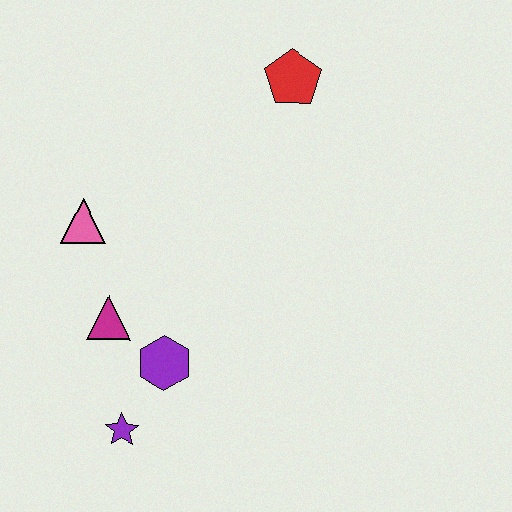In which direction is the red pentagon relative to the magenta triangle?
The red pentagon is above the magenta triangle.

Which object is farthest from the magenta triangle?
The red pentagon is farthest from the magenta triangle.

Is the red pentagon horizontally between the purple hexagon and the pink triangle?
No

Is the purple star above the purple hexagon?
No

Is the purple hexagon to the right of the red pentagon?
No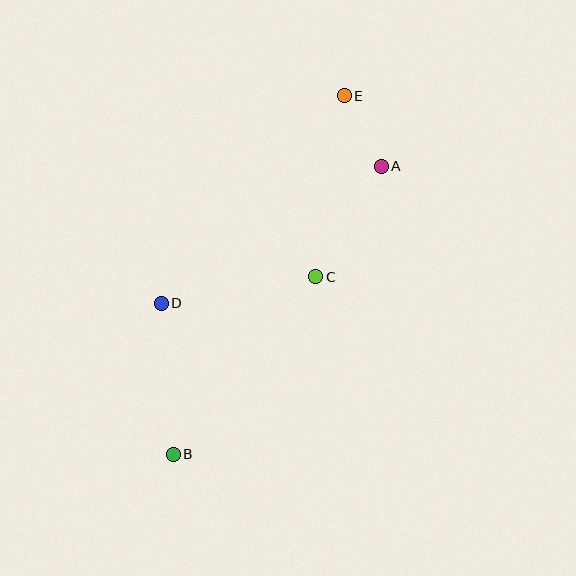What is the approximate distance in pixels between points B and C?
The distance between B and C is approximately 228 pixels.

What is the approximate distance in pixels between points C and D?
The distance between C and D is approximately 157 pixels.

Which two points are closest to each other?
Points A and E are closest to each other.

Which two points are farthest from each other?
Points B and E are farthest from each other.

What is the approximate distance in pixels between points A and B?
The distance between A and B is approximately 355 pixels.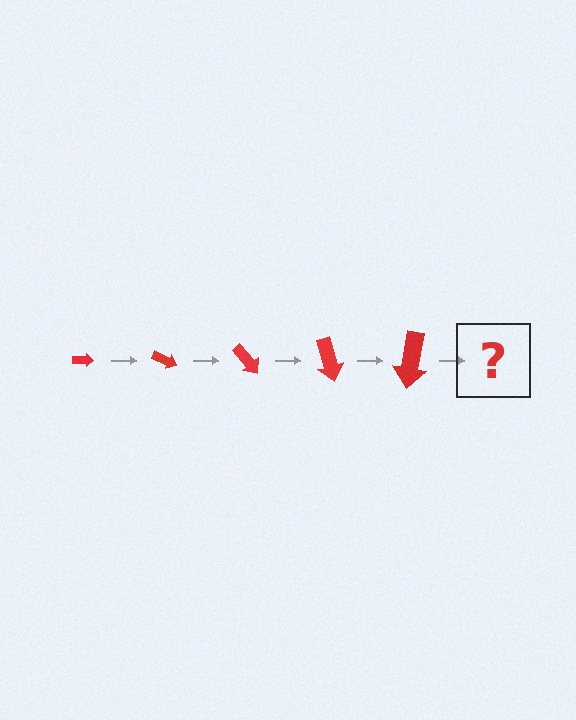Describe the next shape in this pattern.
It should be an arrow, larger than the previous one and rotated 125 degrees from the start.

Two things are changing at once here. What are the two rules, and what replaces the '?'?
The two rules are that the arrow grows larger each step and it rotates 25 degrees each step. The '?' should be an arrow, larger than the previous one and rotated 125 degrees from the start.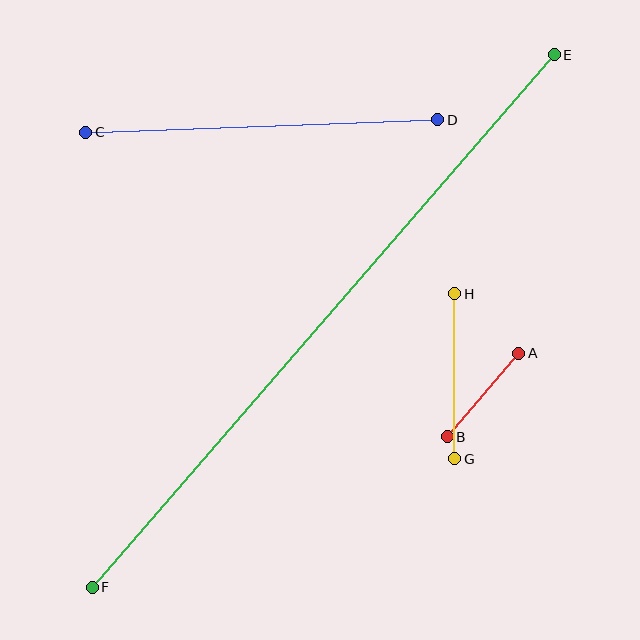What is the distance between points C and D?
The distance is approximately 352 pixels.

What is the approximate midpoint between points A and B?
The midpoint is at approximately (483, 395) pixels.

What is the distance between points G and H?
The distance is approximately 165 pixels.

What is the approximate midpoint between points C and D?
The midpoint is at approximately (262, 126) pixels.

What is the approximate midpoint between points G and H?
The midpoint is at approximately (455, 376) pixels.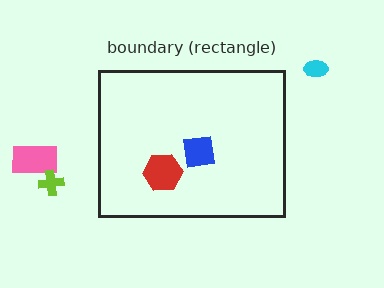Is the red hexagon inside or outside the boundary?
Inside.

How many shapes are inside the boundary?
2 inside, 3 outside.